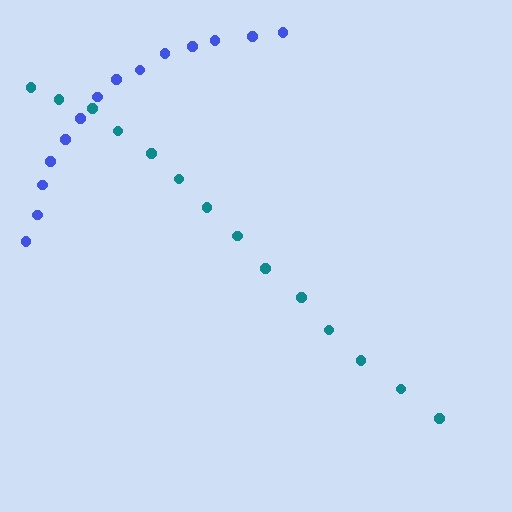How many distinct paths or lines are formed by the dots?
There are 2 distinct paths.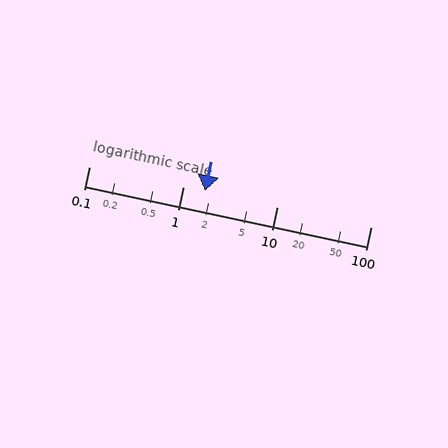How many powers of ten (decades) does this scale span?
The scale spans 3 decades, from 0.1 to 100.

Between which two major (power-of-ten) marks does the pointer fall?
The pointer is between 1 and 10.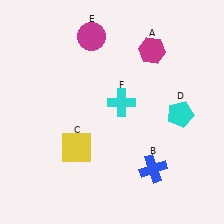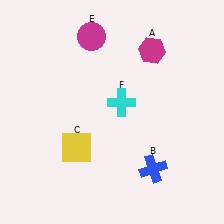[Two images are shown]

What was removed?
The cyan pentagon (D) was removed in Image 2.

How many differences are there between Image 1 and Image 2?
There is 1 difference between the two images.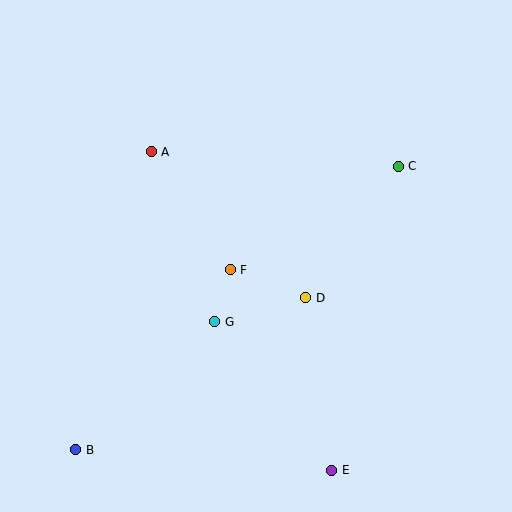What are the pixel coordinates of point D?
Point D is at (306, 298).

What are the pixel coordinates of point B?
Point B is at (76, 450).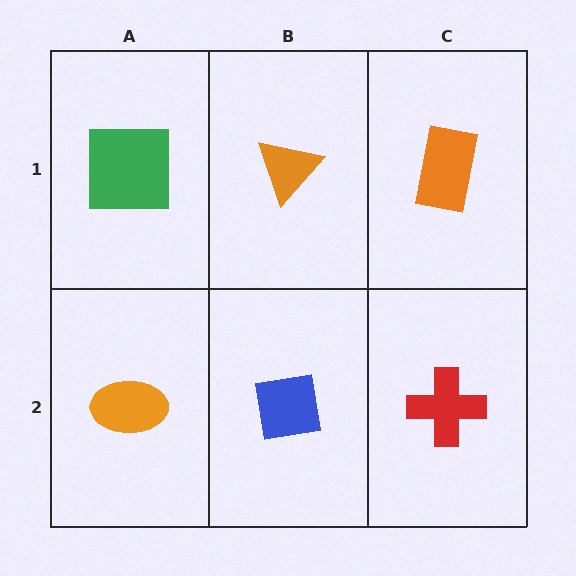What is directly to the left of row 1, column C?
An orange triangle.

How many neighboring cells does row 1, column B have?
3.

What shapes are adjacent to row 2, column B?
An orange triangle (row 1, column B), an orange ellipse (row 2, column A), a red cross (row 2, column C).